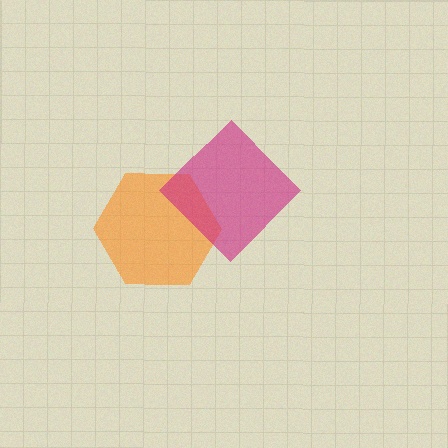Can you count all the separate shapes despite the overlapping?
Yes, there are 2 separate shapes.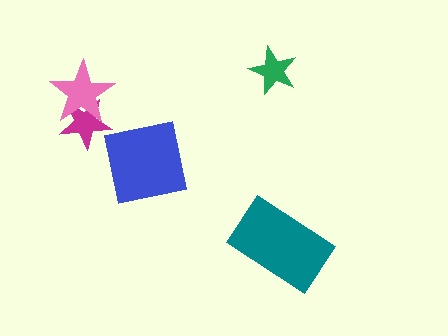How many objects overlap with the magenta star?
1 object overlaps with the magenta star.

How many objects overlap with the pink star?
1 object overlaps with the pink star.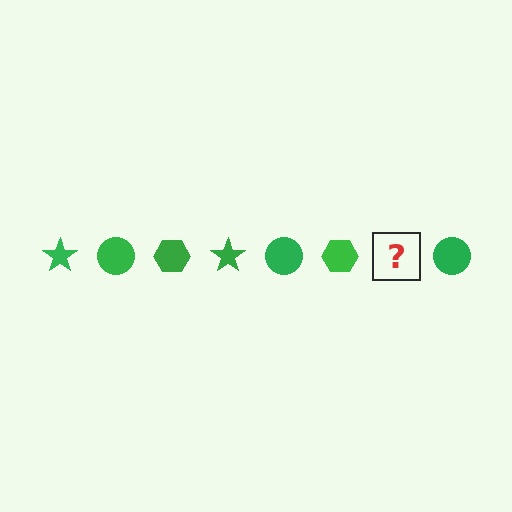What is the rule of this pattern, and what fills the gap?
The rule is that the pattern cycles through star, circle, hexagon shapes in green. The gap should be filled with a green star.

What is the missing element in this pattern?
The missing element is a green star.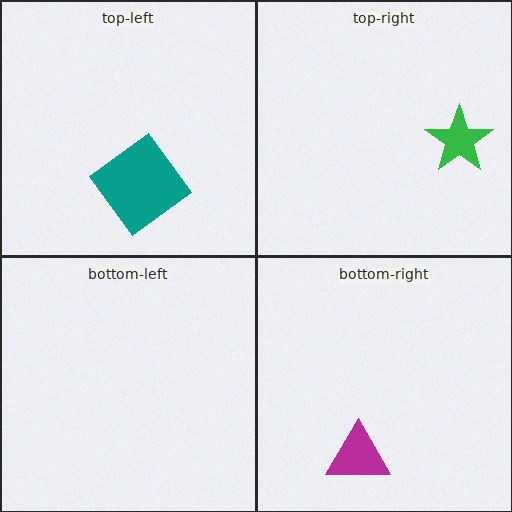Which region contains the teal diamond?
The top-left region.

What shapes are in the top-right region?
The green star.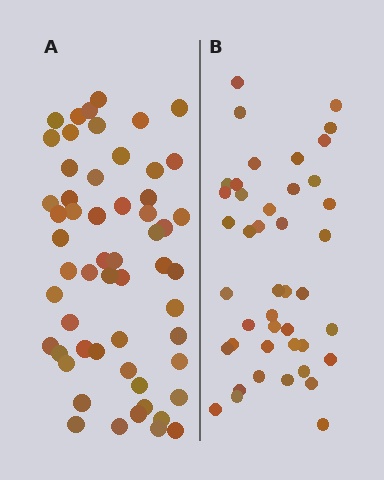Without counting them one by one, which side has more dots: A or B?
Region A (the left region) has more dots.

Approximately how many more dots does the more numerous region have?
Region A has approximately 15 more dots than region B.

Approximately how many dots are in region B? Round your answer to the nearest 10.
About 40 dots. (The exact count is 43, which rounds to 40.)